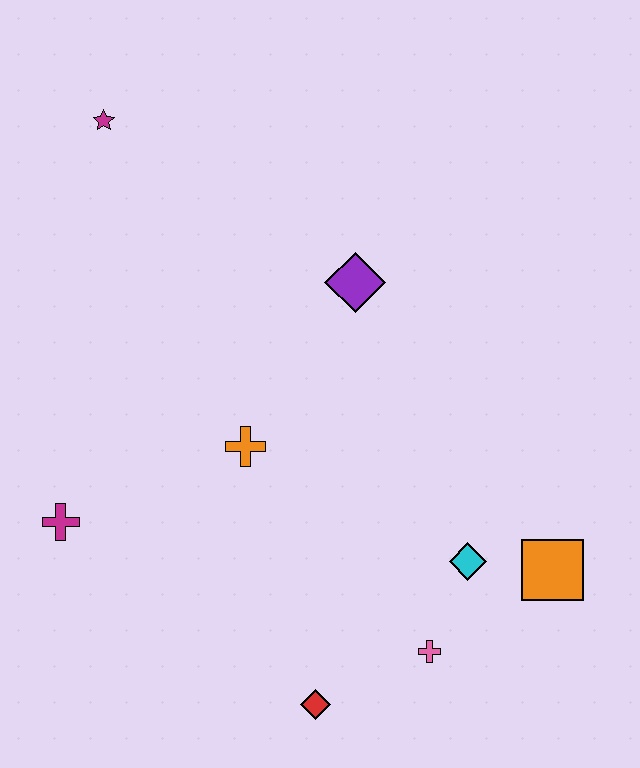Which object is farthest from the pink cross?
The magenta star is farthest from the pink cross.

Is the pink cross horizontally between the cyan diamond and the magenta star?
Yes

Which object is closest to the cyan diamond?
The orange square is closest to the cyan diamond.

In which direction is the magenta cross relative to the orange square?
The magenta cross is to the left of the orange square.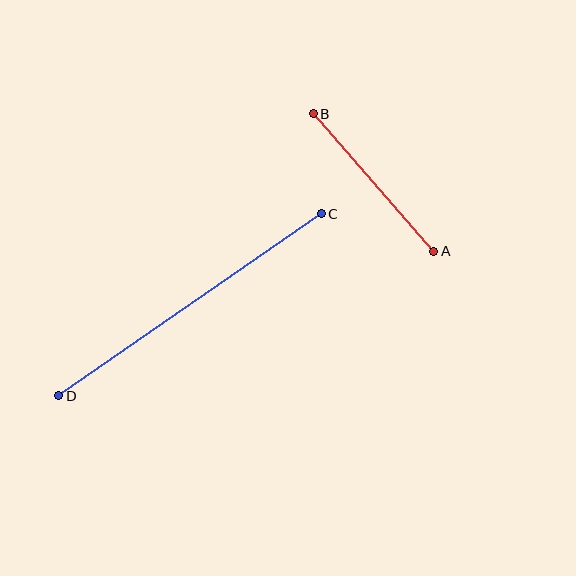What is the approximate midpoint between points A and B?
The midpoint is at approximately (374, 182) pixels.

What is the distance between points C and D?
The distance is approximately 320 pixels.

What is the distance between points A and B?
The distance is approximately 183 pixels.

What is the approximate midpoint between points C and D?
The midpoint is at approximately (190, 305) pixels.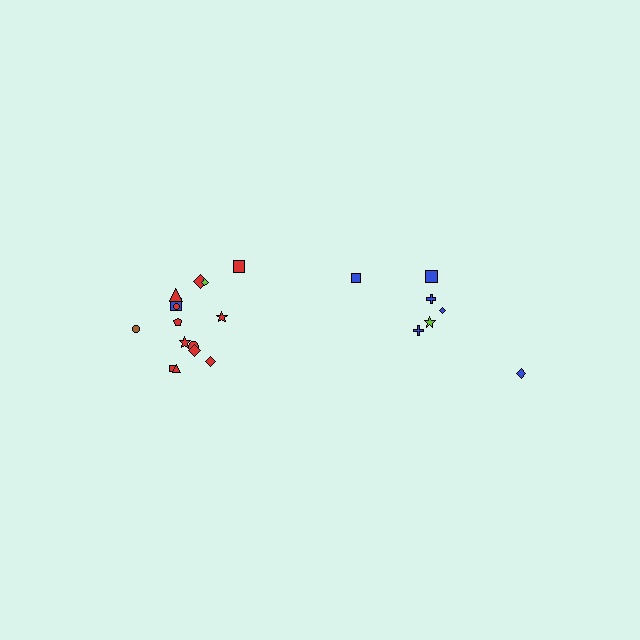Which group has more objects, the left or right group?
The left group.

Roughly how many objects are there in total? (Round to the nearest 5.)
Roughly 20 objects in total.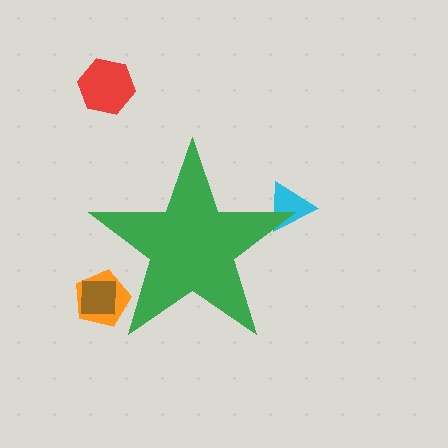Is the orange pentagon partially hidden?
Yes, the orange pentagon is partially hidden behind the green star.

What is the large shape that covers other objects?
A green star.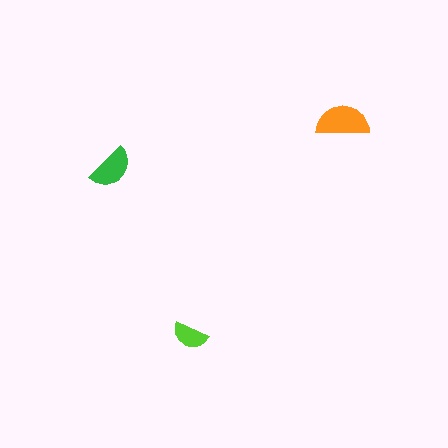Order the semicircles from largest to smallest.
the orange one, the green one, the lime one.